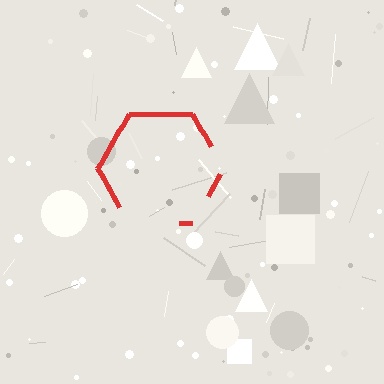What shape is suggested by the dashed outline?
The dashed outline suggests a hexagon.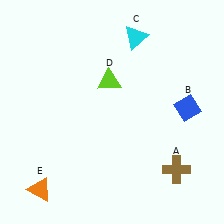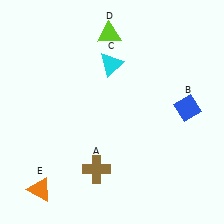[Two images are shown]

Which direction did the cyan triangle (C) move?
The cyan triangle (C) moved down.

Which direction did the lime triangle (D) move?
The lime triangle (D) moved up.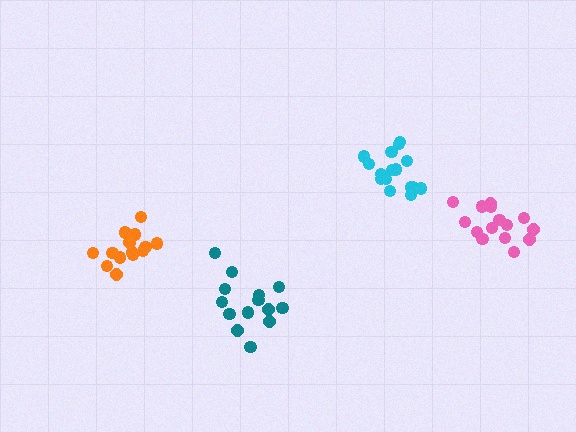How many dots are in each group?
Group 1: 15 dots, Group 2: 15 dots, Group 3: 14 dots, Group 4: 16 dots (60 total).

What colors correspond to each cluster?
The clusters are colored: pink, orange, teal, cyan.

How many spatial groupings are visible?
There are 4 spatial groupings.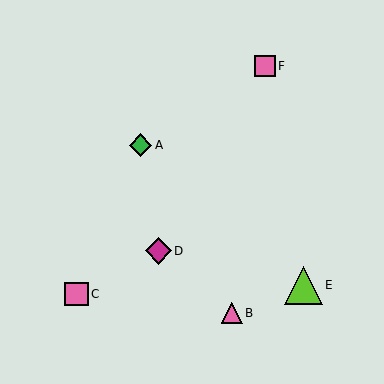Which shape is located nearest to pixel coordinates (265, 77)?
The pink square (labeled F) at (265, 66) is nearest to that location.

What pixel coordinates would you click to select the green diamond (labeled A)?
Click at (141, 145) to select the green diamond A.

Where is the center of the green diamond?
The center of the green diamond is at (141, 145).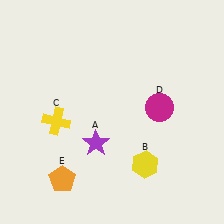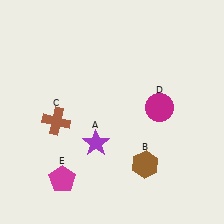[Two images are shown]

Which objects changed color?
B changed from yellow to brown. C changed from yellow to brown. E changed from orange to magenta.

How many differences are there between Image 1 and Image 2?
There are 3 differences between the two images.